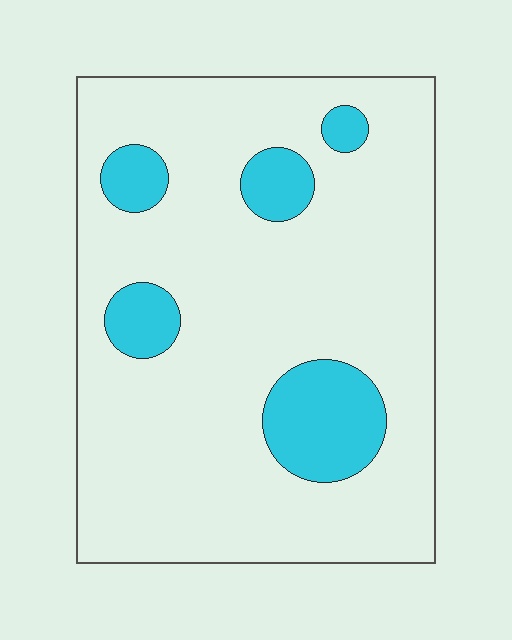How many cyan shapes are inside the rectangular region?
5.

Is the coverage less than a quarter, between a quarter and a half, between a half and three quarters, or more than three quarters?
Less than a quarter.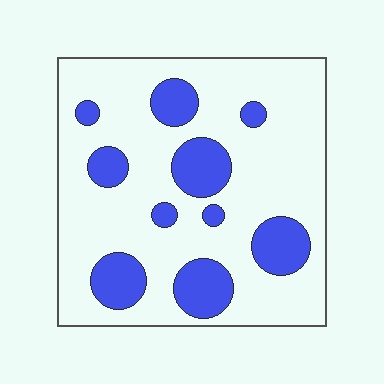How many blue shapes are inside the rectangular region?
10.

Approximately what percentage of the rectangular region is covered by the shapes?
Approximately 25%.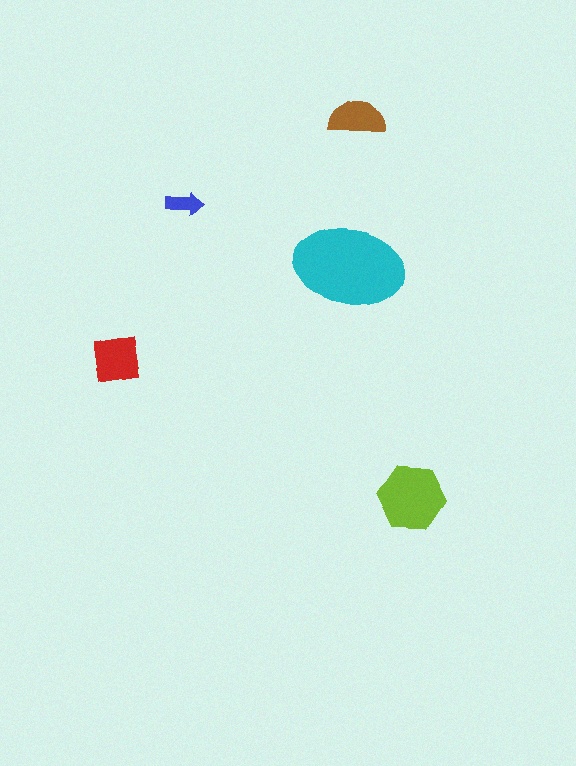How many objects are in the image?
There are 5 objects in the image.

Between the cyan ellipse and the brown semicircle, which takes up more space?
The cyan ellipse.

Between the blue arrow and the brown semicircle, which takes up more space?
The brown semicircle.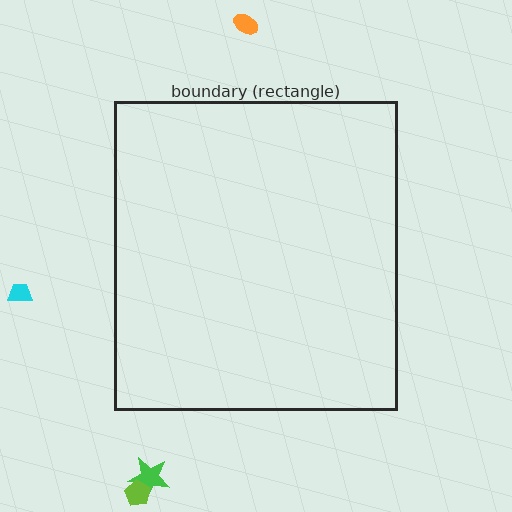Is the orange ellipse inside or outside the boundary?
Outside.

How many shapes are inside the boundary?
0 inside, 4 outside.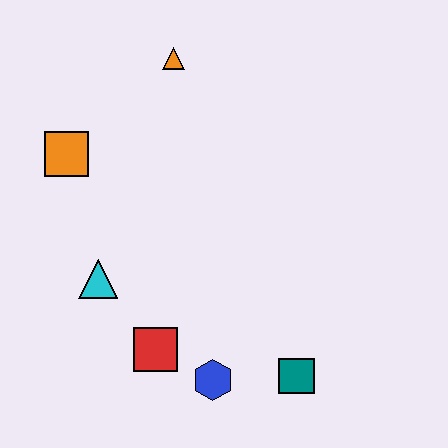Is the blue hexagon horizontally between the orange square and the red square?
No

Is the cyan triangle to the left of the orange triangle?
Yes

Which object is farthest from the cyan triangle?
The orange triangle is farthest from the cyan triangle.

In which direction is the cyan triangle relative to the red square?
The cyan triangle is above the red square.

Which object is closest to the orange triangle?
The orange square is closest to the orange triangle.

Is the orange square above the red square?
Yes